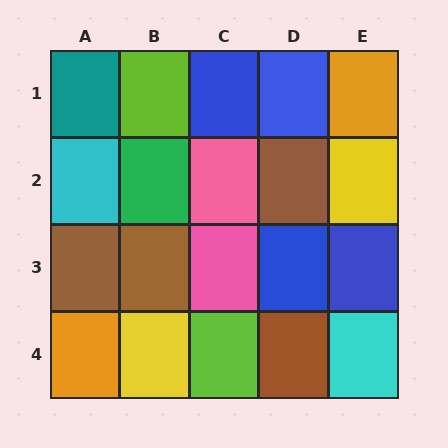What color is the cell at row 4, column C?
Lime.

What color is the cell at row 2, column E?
Yellow.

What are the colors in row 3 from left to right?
Brown, brown, pink, blue, blue.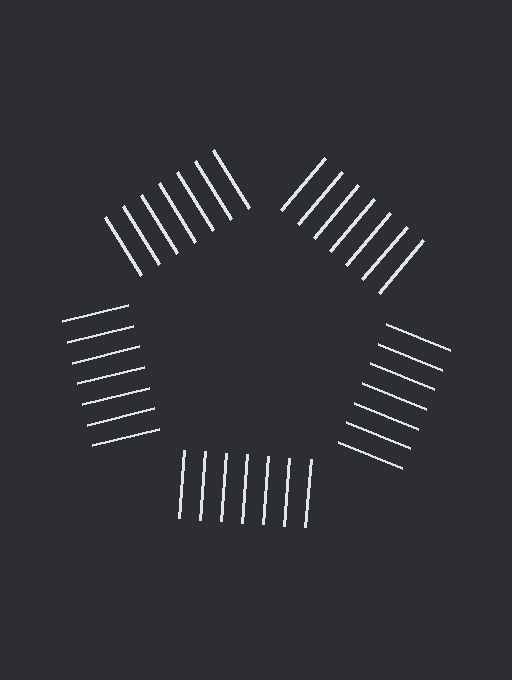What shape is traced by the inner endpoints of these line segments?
An illusory pentagon — the line segments terminate on its edges but no continuous stroke is drawn.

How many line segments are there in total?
35 — 7 along each of the 5 edges.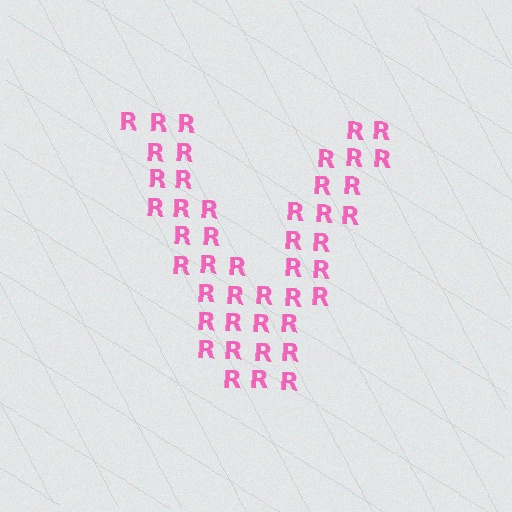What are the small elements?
The small elements are letter R's.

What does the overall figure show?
The overall figure shows the letter V.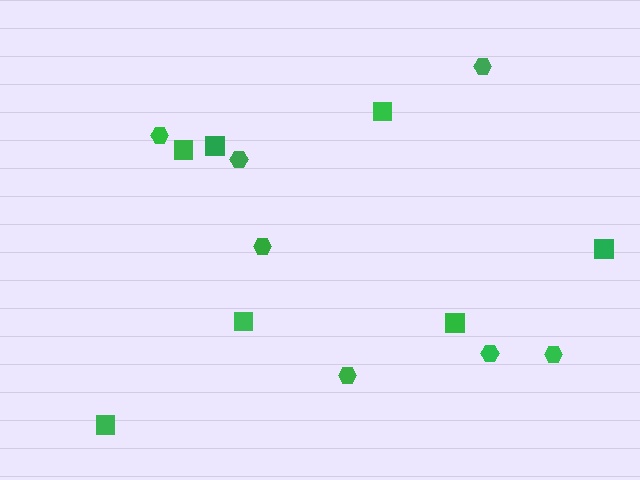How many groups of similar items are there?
There are 2 groups: one group of hexagons (7) and one group of squares (7).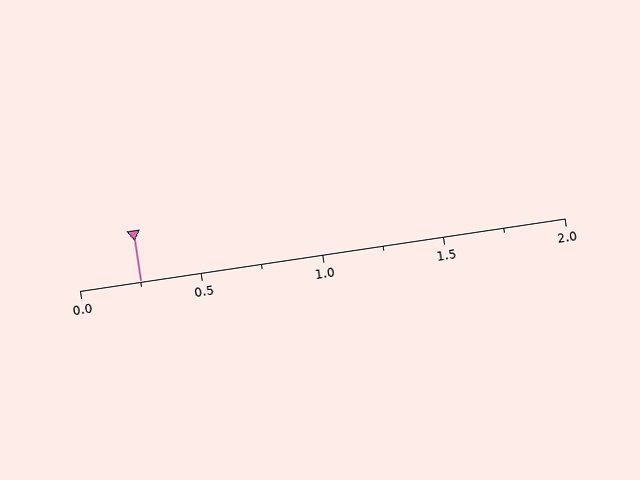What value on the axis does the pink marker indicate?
The marker indicates approximately 0.25.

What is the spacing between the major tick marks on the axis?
The major ticks are spaced 0.5 apart.